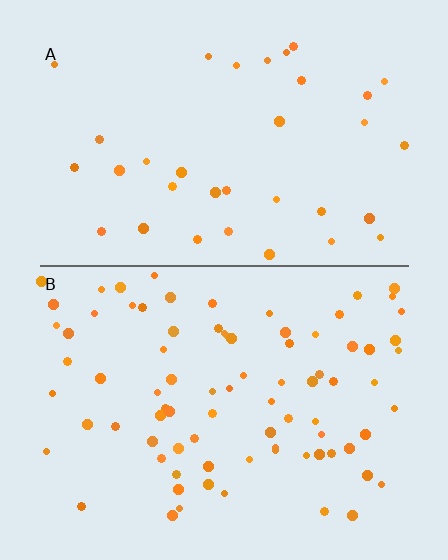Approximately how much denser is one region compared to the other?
Approximately 2.4× — region B over region A.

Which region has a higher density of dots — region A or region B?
B (the bottom).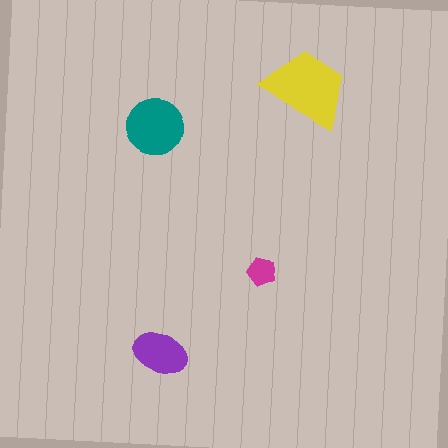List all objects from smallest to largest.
The magenta pentagon, the purple ellipse, the teal circle, the yellow trapezoid.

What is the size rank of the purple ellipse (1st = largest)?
3rd.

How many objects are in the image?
There are 4 objects in the image.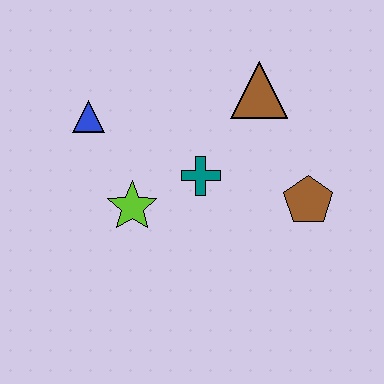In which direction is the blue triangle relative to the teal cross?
The blue triangle is to the left of the teal cross.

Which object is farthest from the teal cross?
The blue triangle is farthest from the teal cross.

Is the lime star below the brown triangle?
Yes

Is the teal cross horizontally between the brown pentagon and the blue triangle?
Yes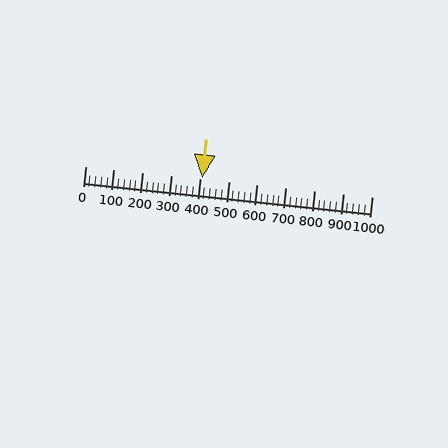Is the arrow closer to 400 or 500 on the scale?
The arrow is closer to 400.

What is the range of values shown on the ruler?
The ruler shows values from 0 to 1000.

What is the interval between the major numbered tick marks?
The major tick marks are spaced 100 units apart.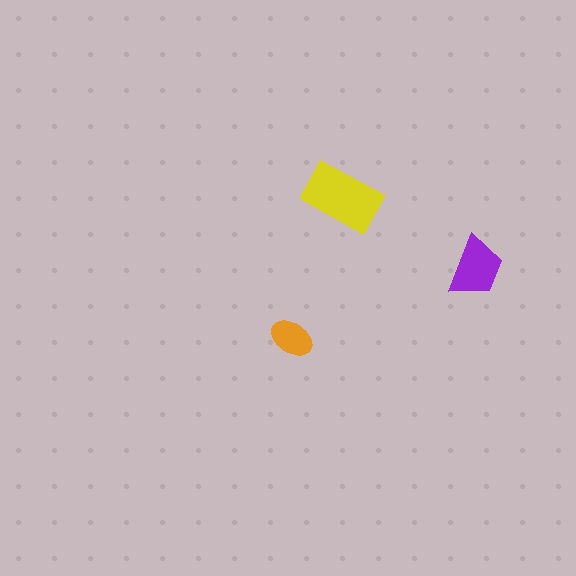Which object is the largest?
The yellow rectangle.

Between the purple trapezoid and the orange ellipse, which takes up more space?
The purple trapezoid.